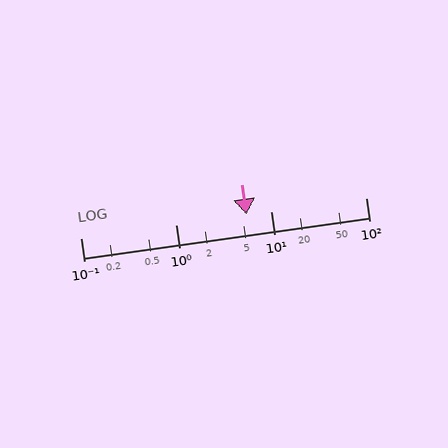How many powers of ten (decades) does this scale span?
The scale spans 3 decades, from 0.1 to 100.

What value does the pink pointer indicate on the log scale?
The pointer indicates approximately 5.5.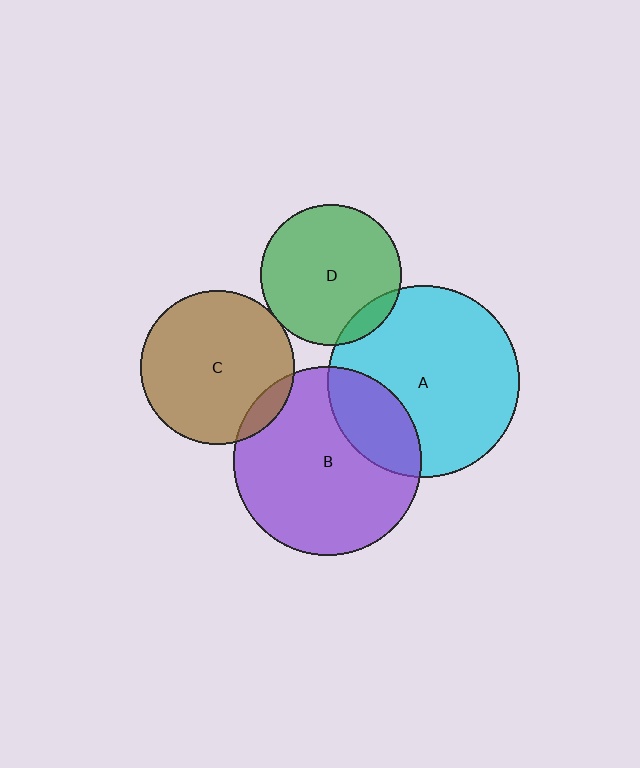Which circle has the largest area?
Circle A (cyan).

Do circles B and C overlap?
Yes.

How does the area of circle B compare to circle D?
Approximately 1.8 times.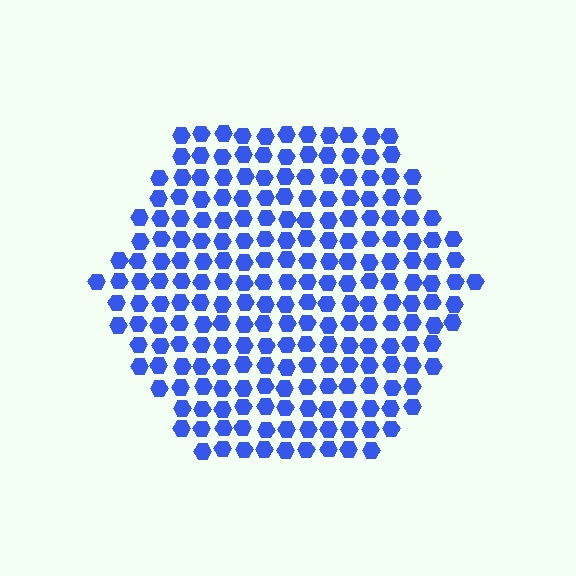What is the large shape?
The large shape is a hexagon.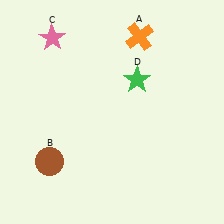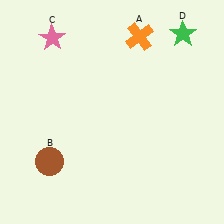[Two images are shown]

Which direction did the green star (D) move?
The green star (D) moved up.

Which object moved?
The green star (D) moved up.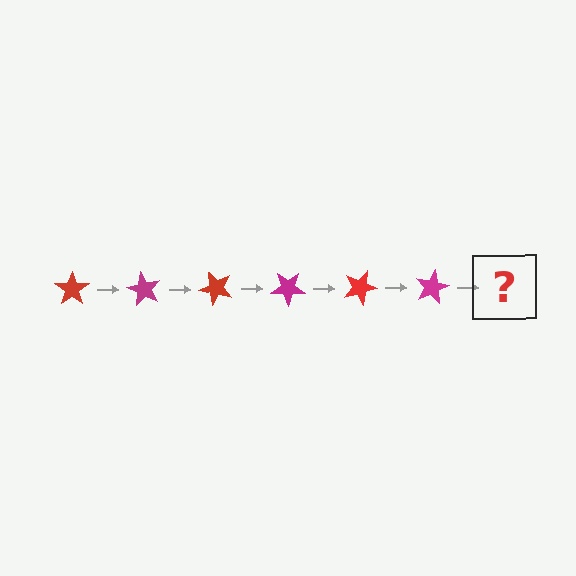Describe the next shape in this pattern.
It should be a red star, rotated 360 degrees from the start.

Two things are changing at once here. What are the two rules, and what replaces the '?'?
The two rules are that it rotates 60 degrees each step and the color cycles through red and magenta. The '?' should be a red star, rotated 360 degrees from the start.